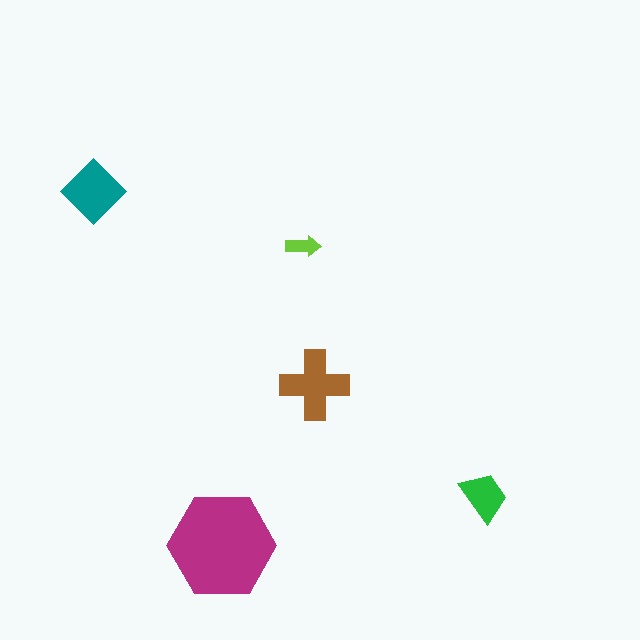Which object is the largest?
The magenta hexagon.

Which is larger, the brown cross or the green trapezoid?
The brown cross.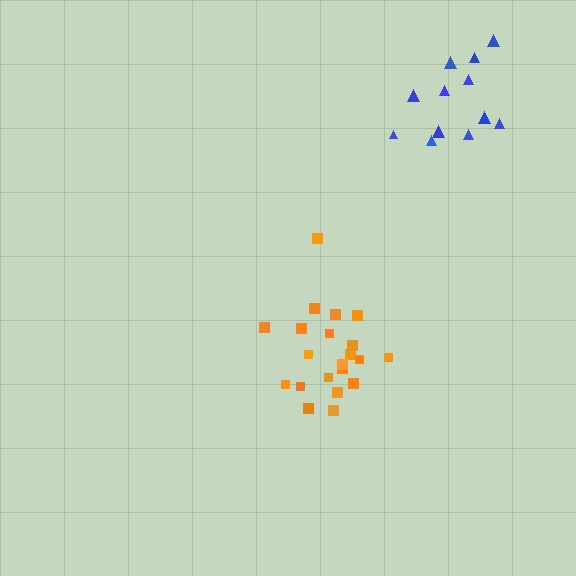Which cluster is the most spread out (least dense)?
Blue.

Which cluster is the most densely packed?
Orange.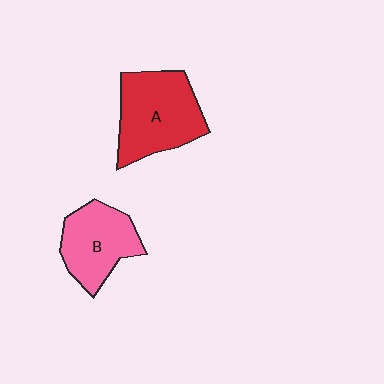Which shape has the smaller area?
Shape B (pink).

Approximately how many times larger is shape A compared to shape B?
Approximately 1.3 times.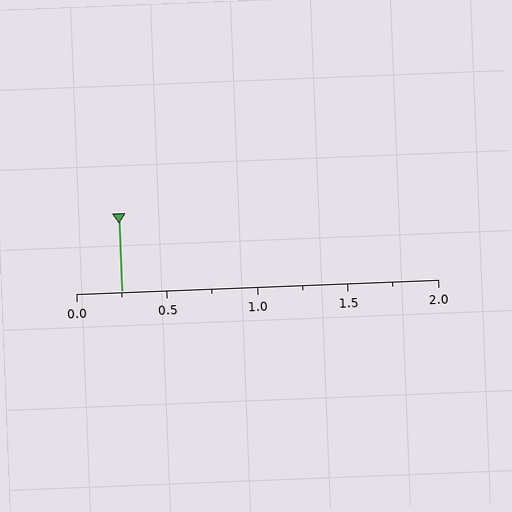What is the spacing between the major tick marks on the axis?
The major ticks are spaced 0.5 apart.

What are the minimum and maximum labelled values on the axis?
The axis runs from 0.0 to 2.0.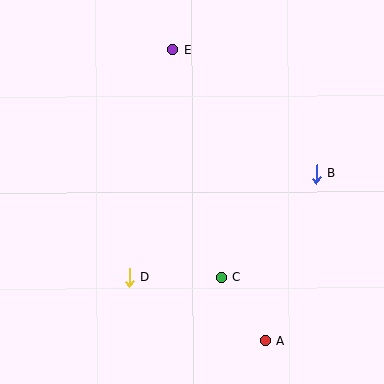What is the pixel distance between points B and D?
The distance between B and D is 214 pixels.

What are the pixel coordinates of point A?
Point A is at (265, 341).